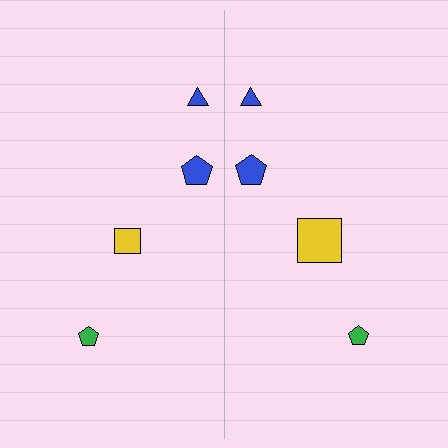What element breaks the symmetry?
The yellow square on the right side has a different size than its mirror counterpart.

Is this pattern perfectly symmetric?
No, the pattern is not perfectly symmetric. The yellow square on the right side has a different size than its mirror counterpart.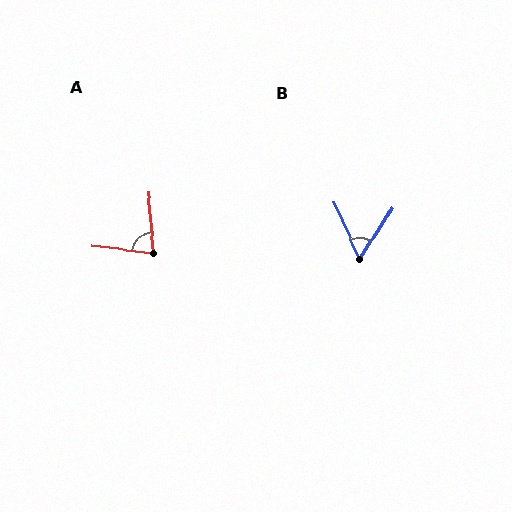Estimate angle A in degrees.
Approximately 78 degrees.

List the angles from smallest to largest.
B (57°), A (78°).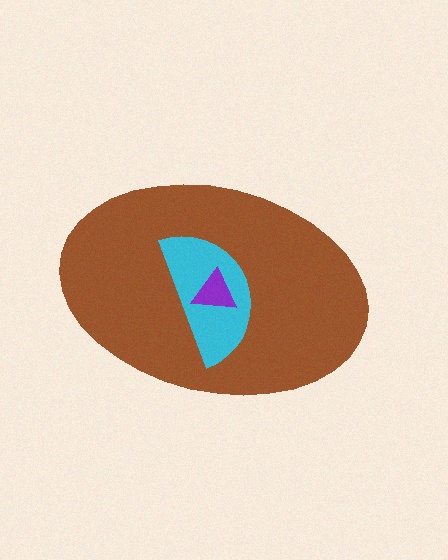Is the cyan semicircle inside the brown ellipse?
Yes.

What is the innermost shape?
The purple triangle.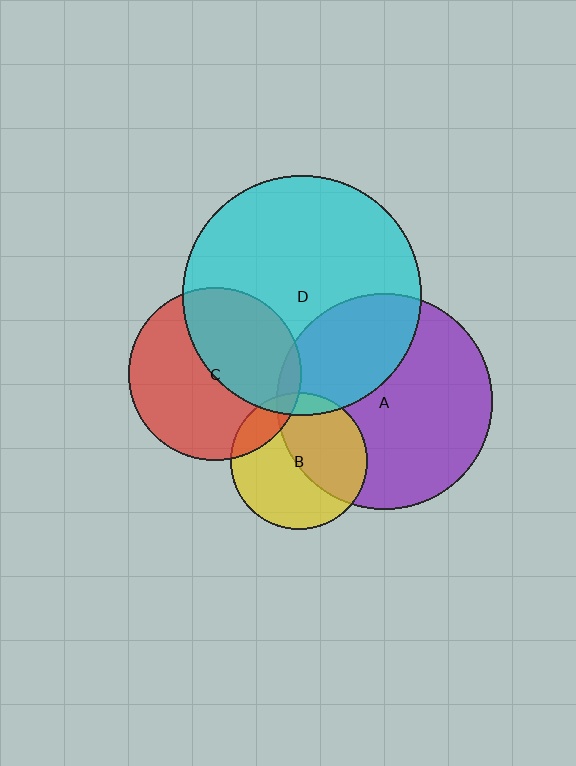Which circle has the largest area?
Circle D (cyan).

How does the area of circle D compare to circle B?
Approximately 3.1 times.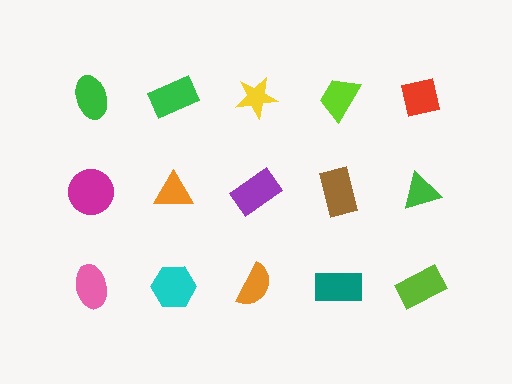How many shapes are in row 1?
5 shapes.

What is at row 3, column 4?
A teal rectangle.